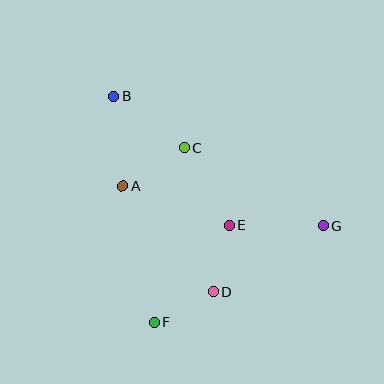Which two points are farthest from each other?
Points B and G are farthest from each other.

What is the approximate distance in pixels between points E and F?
The distance between E and F is approximately 123 pixels.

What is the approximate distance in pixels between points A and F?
The distance between A and F is approximately 140 pixels.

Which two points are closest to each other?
Points D and F are closest to each other.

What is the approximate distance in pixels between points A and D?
The distance between A and D is approximately 139 pixels.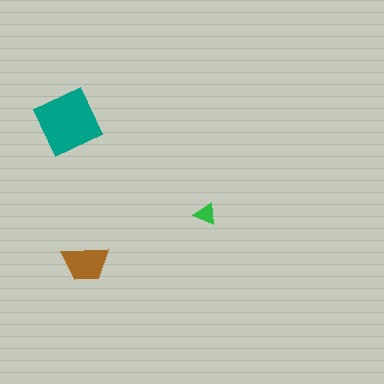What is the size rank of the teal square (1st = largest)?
1st.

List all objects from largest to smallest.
The teal square, the brown trapezoid, the green triangle.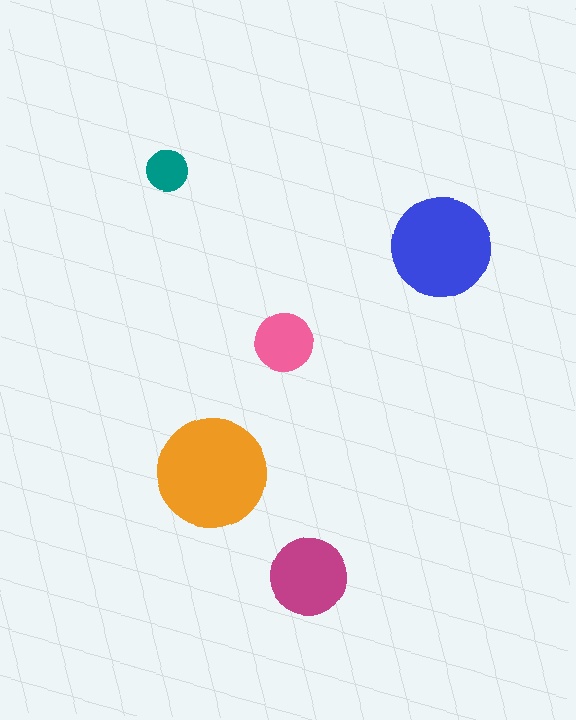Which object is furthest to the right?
The blue circle is rightmost.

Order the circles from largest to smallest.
the orange one, the blue one, the magenta one, the pink one, the teal one.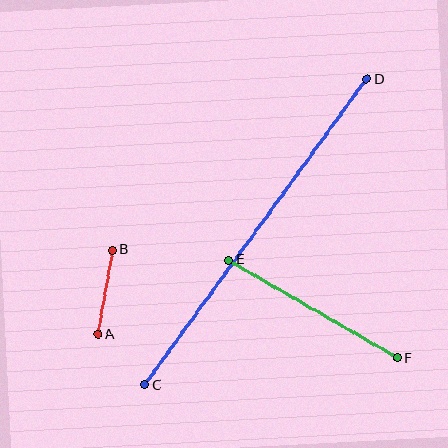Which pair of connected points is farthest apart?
Points C and D are farthest apart.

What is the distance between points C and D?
The distance is approximately 378 pixels.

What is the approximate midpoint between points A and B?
The midpoint is at approximately (105, 292) pixels.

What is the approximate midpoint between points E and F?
The midpoint is at approximately (313, 309) pixels.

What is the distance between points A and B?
The distance is approximately 85 pixels.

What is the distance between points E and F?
The distance is approximately 195 pixels.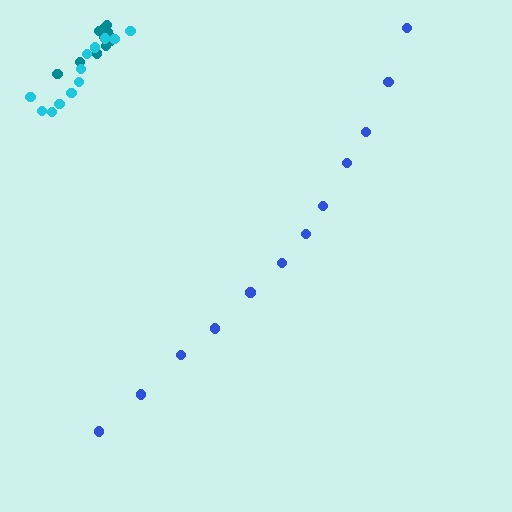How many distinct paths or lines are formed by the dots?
There are 3 distinct paths.